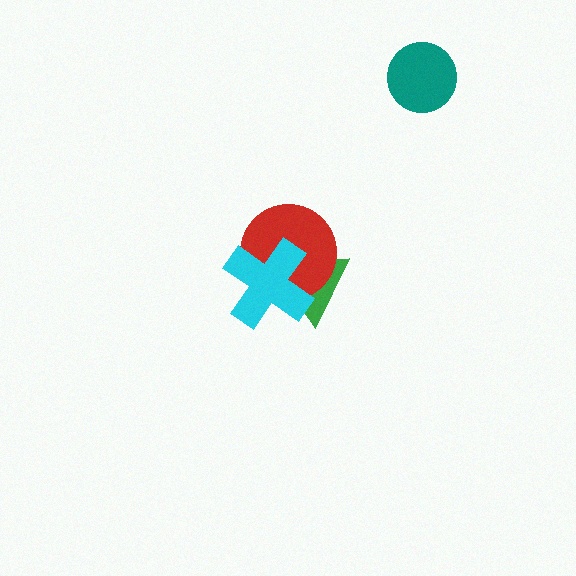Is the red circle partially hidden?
Yes, it is partially covered by another shape.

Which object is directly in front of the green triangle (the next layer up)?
The red circle is directly in front of the green triangle.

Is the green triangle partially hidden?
Yes, it is partially covered by another shape.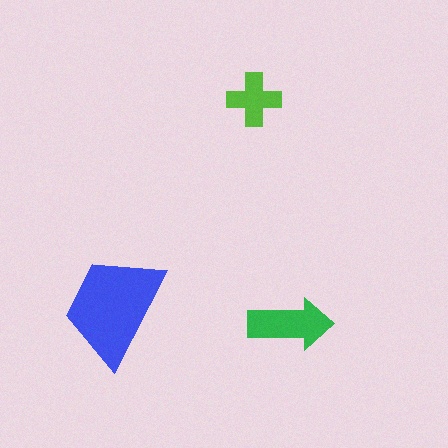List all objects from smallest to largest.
The lime cross, the green arrow, the blue trapezoid.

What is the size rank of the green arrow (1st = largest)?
2nd.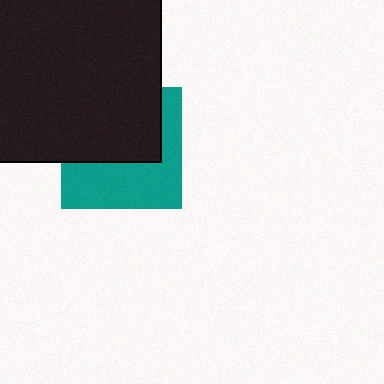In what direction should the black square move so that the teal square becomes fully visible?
The black square should move up. That is the shortest direction to clear the overlap and leave the teal square fully visible.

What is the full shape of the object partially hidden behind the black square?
The partially hidden object is a teal square.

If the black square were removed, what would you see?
You would see the complete teal square.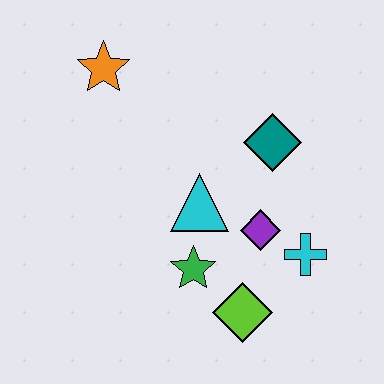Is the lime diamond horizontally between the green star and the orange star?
No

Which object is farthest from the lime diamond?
The orange star is farthest from the lime diamond.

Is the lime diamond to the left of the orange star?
No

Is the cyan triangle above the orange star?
No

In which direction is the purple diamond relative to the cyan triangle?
The purple diamond is to the right of the cyan triangle.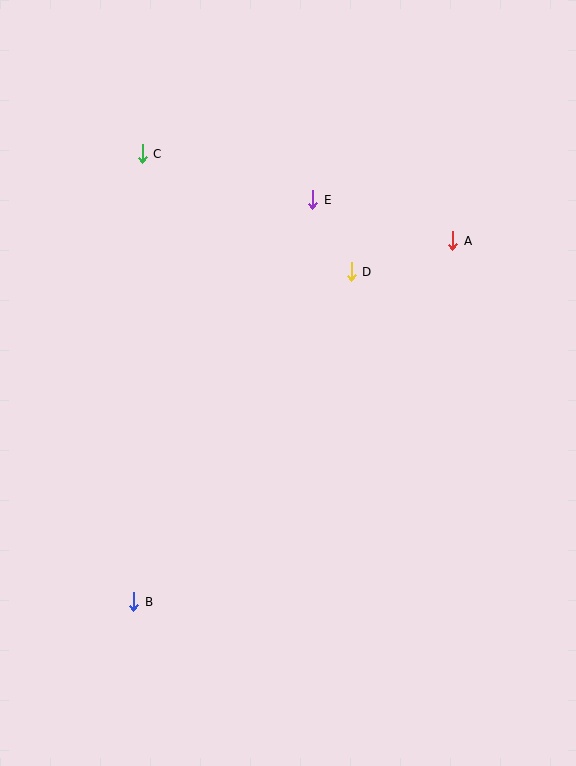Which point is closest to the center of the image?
Point D at (351, 272) is closest to the center.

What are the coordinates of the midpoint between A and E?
The midpoint between A and E is at (383, 220).